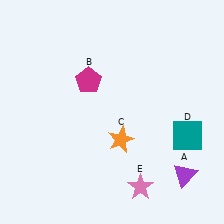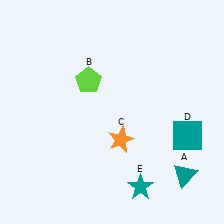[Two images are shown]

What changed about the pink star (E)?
In Image 1, E is pink. In Image 2, it changed to teal.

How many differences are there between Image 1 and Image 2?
There are 3 differences between the two images.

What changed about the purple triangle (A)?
In Image 1, A is purple. In Image 2, it changed to teal.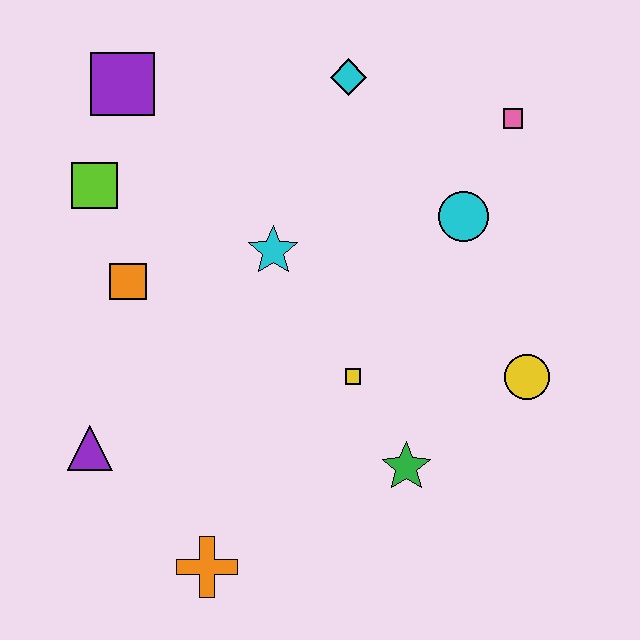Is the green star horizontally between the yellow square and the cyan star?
No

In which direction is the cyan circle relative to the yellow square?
The cyan circle is above the yellow square.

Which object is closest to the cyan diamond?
The pink square is closest to the cyan diamond.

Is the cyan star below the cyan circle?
Yes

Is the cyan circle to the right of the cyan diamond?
Yes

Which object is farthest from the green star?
The purple square is farthest from the green star.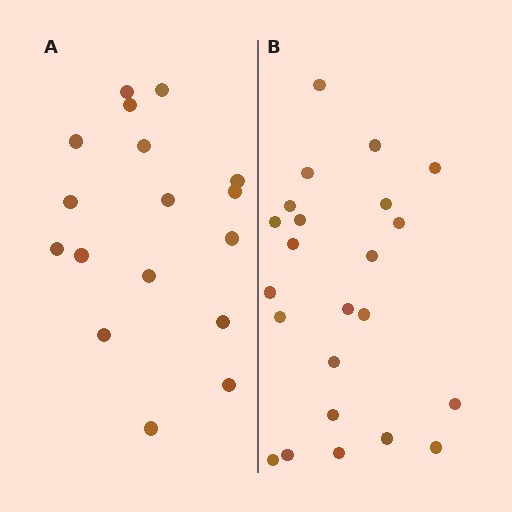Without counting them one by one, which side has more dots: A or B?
Region B (the right region) has more dots.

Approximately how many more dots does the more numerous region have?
Region B has about 6 more dots than region A.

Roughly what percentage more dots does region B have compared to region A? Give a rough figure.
About 35% more.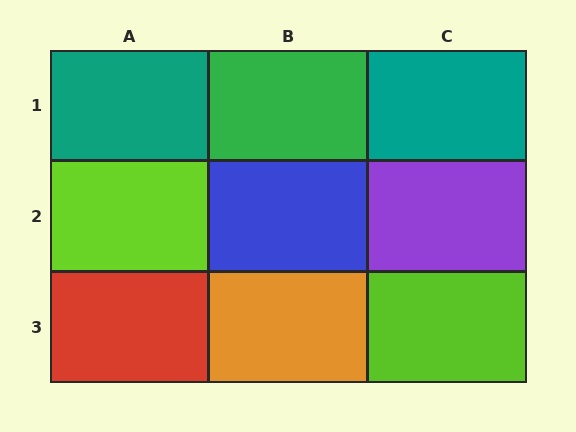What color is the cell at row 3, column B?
Orange.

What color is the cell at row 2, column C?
Purple.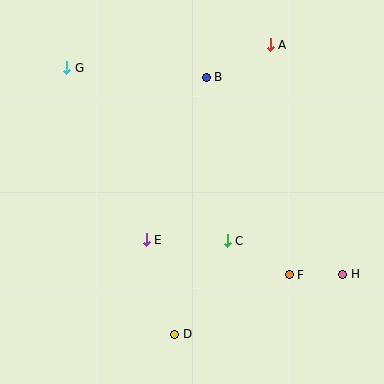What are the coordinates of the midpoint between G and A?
The midpoint between G and A is at (169, 56).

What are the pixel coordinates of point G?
Point G is at (67, 68).